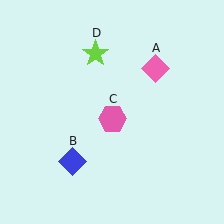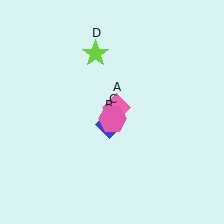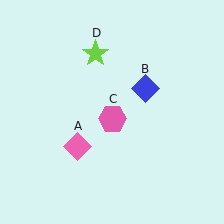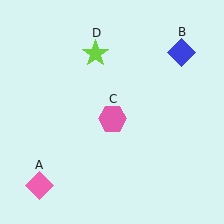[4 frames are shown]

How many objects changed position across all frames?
2 objects changed position: pink diamond (object A), blue diamond (object B).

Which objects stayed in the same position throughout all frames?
Pink hexagon (object C) and lime star (object D) remained stationary.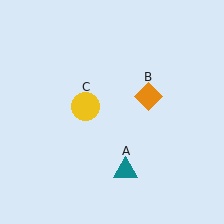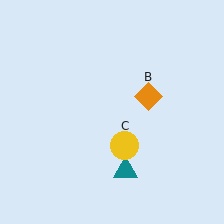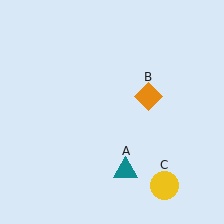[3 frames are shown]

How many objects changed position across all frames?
1 object changed position: yellow circle (object C).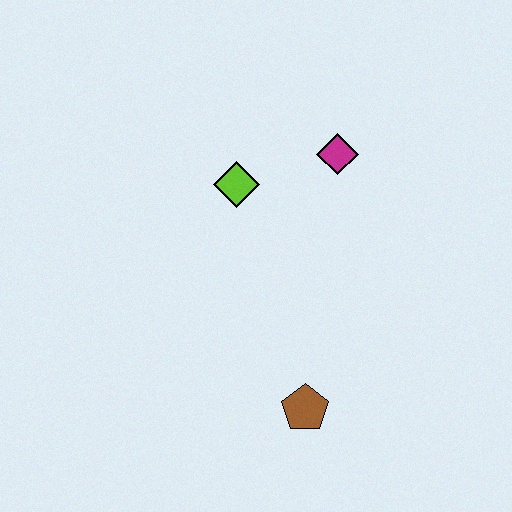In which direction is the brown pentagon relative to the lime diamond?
The brown pentagon is below the lime diamond.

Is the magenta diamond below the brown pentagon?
No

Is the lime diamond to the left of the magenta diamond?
Yes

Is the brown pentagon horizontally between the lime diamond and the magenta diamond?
Yes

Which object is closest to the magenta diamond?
The lime diamond is closest to the magenta diamond.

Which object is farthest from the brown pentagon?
The magenta diamond is farthest from the brown pentagon.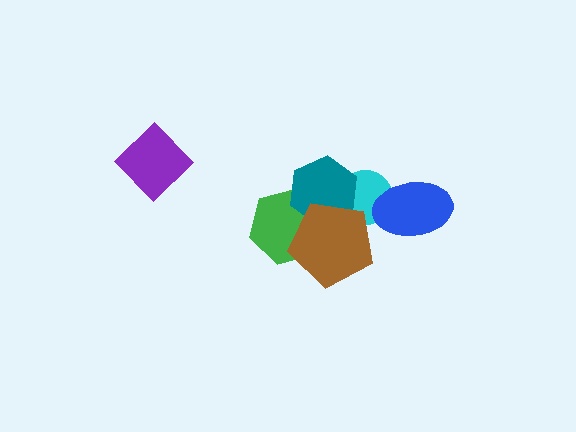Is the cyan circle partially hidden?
Yes, it is partially covered by another shape.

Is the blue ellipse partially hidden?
No, no other shape covers it.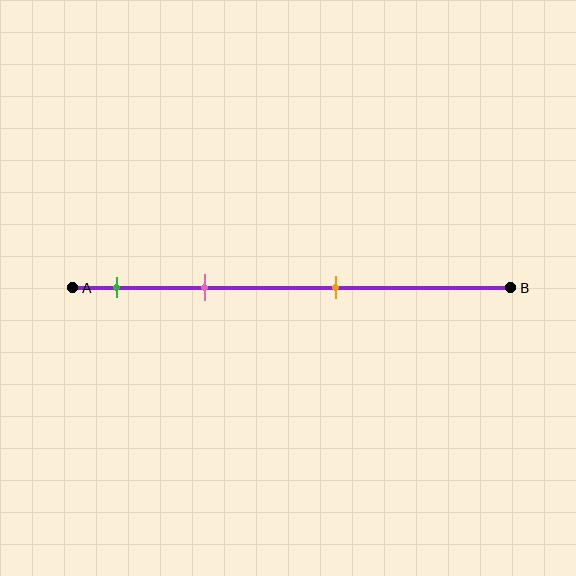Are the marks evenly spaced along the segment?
No, the marks are not evenly spaced.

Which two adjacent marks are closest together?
The green and pink marks are the closest adjacent pair.